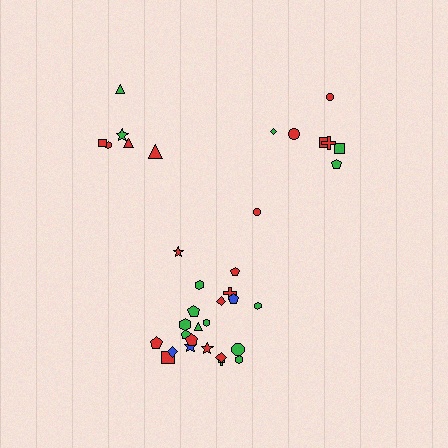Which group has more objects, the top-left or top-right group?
The top-right group.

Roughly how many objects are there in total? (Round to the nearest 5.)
Roughly 35 objects in total.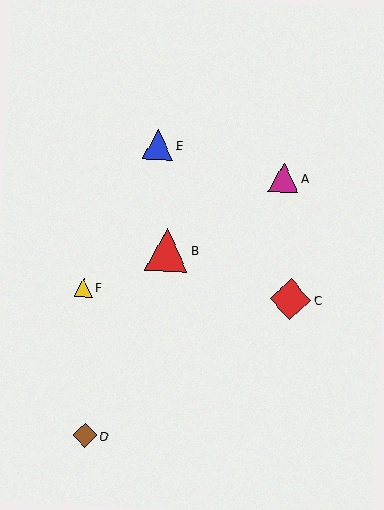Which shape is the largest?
The red triangle (labeled B) is the largest.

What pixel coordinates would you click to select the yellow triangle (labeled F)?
Click at (84, 288) to select the yellow triangle F.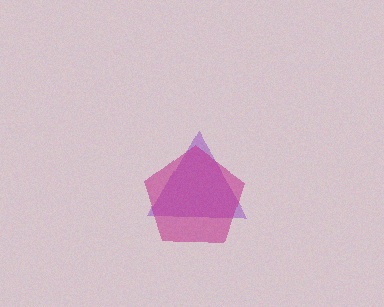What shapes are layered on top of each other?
The layered shapes are: a purple triangle, a magenta pentagon.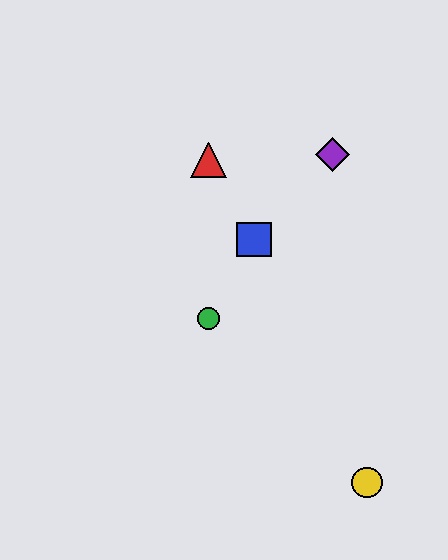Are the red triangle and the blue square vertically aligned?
No, the red triangle is at x≈208 and the blue square is at x≈254.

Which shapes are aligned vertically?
The red triangle, the green circle are aligned vertically.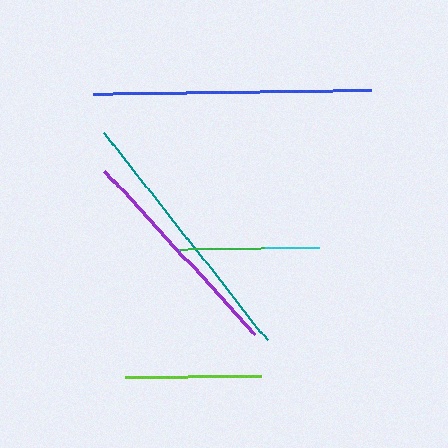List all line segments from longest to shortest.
From longest to shortest: blue, teal, purple, cyan, lime, green.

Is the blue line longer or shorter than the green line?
The blue line is longer than the green line.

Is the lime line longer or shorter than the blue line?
The blue line is longer than the lime line.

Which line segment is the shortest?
The green line is the shortest at approximately 84 pixels.